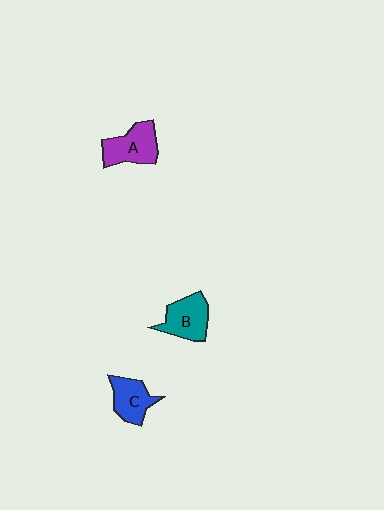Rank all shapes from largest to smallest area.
From largest to smallest: A (purple), B (teal), C (blue).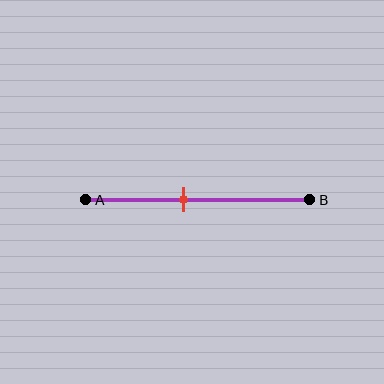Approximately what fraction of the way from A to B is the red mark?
The red mark is approximately 45% of the way from A to B.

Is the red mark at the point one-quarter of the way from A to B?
No, the mark is at about 45% from A, not at the 25% one-quarter point.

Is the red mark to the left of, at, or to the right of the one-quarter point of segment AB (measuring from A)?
The red mark is to the right of the one-quarter point of segment AB.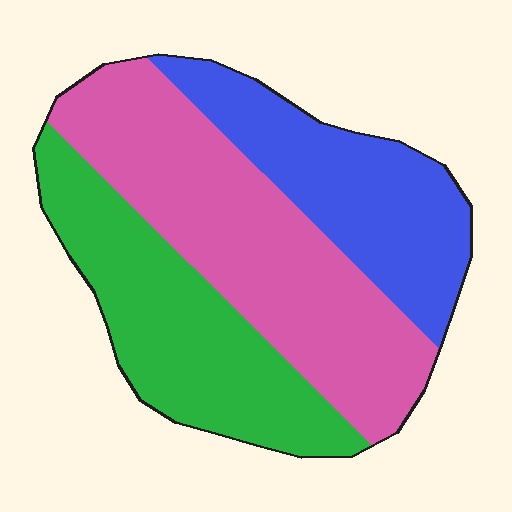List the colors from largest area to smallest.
From largest to smallest: pink, green, blue.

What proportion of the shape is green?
Green covers around 30% of the shape.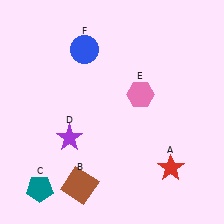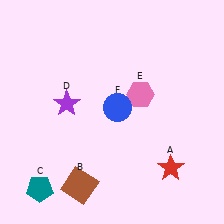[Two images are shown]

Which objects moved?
The objects that moved are: the purple star (D), the blue circle (F).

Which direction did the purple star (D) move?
The purple star (D) moved up.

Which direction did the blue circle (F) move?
The blue circle (F) moved down.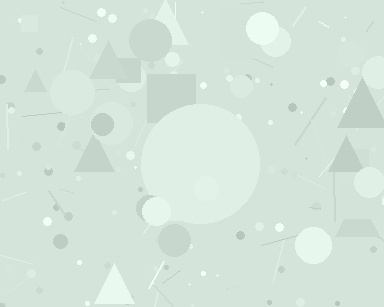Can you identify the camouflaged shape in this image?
The camouflaged shape is a circle.